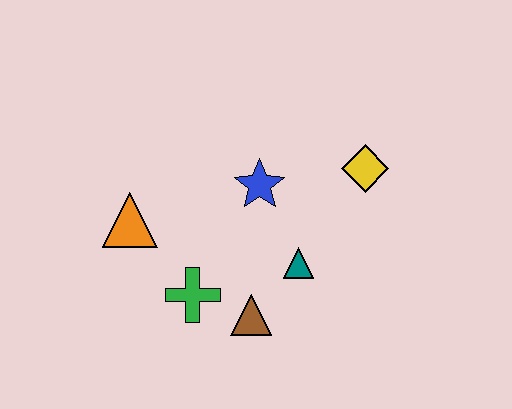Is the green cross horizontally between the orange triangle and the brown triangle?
Yes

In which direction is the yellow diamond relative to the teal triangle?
The yellow diamond is above the teal triangle.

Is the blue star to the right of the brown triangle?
Yes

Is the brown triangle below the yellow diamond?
Yes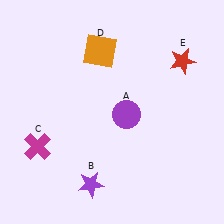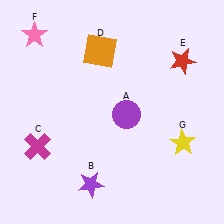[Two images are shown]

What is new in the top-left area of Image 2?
A pink star (F) was added in the top-left area of Image 2.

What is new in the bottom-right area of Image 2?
A yellow star (G) was added in the bottom-right area of Image 2.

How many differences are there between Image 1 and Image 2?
There are 2 differences between the two images.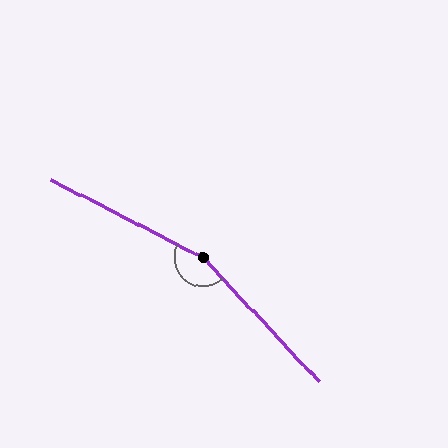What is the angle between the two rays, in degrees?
Approximately 160 degrees.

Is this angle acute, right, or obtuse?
It is obtuse.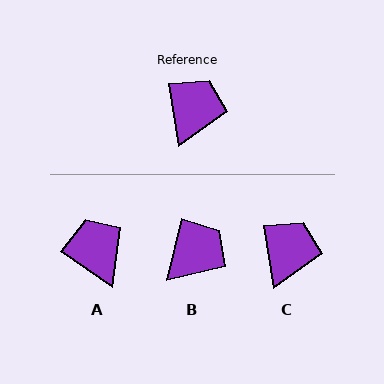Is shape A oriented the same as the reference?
No, it is off by about 47 degrees.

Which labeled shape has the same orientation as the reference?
C.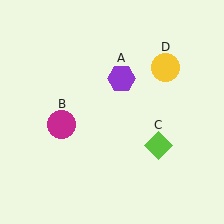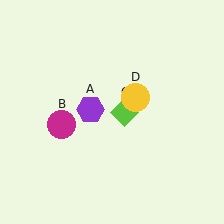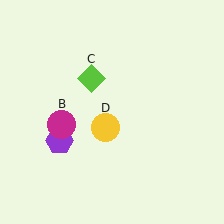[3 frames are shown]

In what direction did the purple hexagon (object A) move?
The purple hexagon (object A) moved down and to the left.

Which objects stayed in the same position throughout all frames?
Magenta circle (object B) remained stationary.